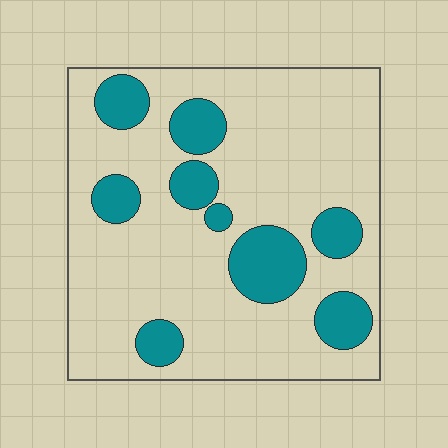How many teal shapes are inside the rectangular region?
9.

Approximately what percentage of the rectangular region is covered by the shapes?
Approximately 20%.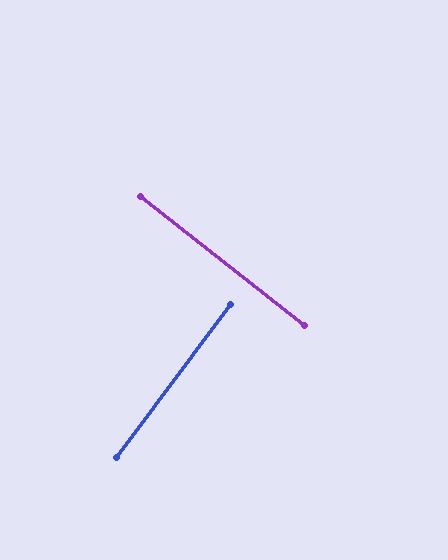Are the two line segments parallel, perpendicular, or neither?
Perpendicular — they meet at approximately 89°.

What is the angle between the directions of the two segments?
Approximately 89 degrees.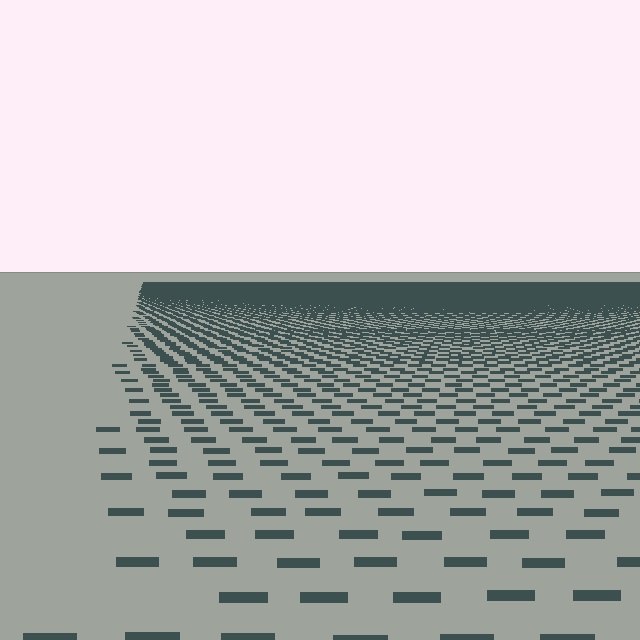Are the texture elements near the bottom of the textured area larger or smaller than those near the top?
Larger. Near the bottom, elements are closer to the viewer and appear at a bigger on-screen size.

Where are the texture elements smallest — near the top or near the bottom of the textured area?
Near the top.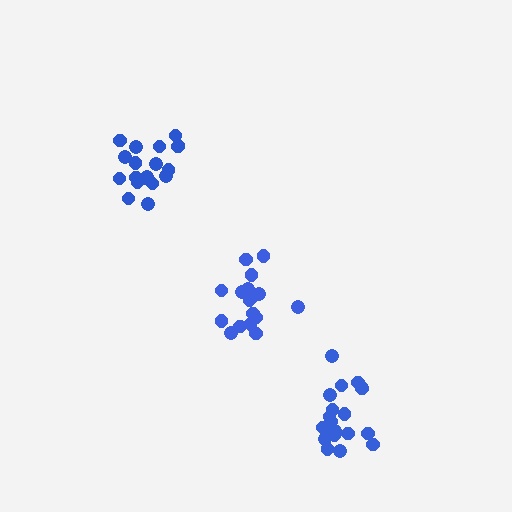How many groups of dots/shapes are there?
There are 3 groups.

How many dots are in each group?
Group 1: 19 dots, Group 2: 21 dots, Group 3: 19 dots (59 total).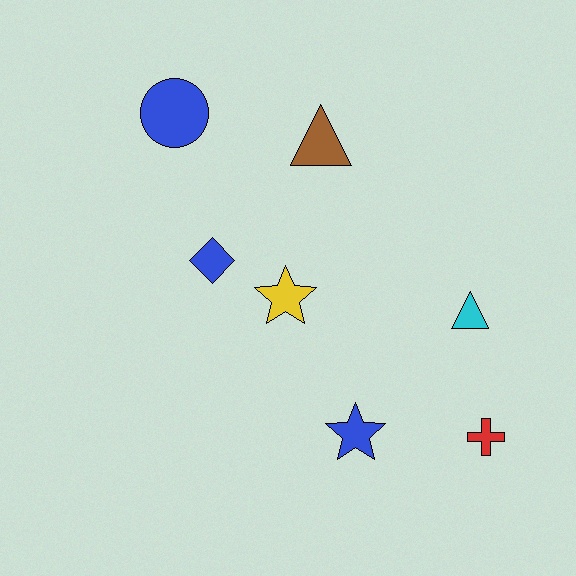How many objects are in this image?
There are 7 objects.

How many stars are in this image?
There are 2 stars.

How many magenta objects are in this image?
There are no magenta objects.